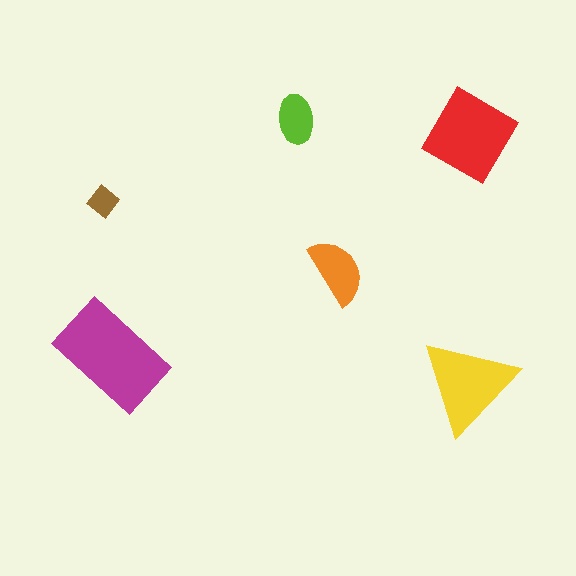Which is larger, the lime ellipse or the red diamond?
The red diamond.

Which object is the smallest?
The brown diamond.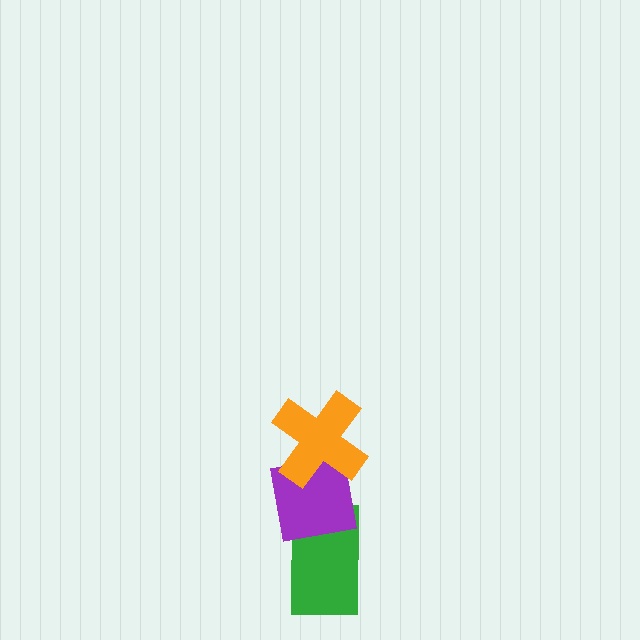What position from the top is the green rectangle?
The green rectangle is 3rd from the top.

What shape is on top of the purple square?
The orange cross is on top of the purple square.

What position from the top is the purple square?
The purple square is 2nd from the top.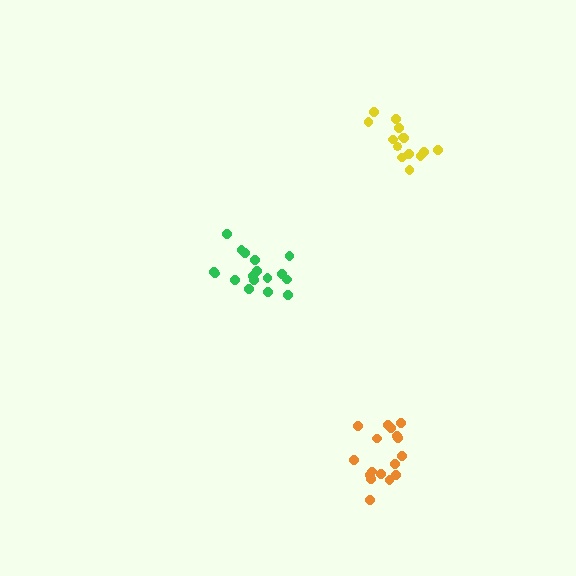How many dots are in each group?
Group 1: 17 dots, Group 2: 17 dots, Group 3: 14 dots (48 total).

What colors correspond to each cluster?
The clusters are colored: green, orange, yellow.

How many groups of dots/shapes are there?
There are 3 groups.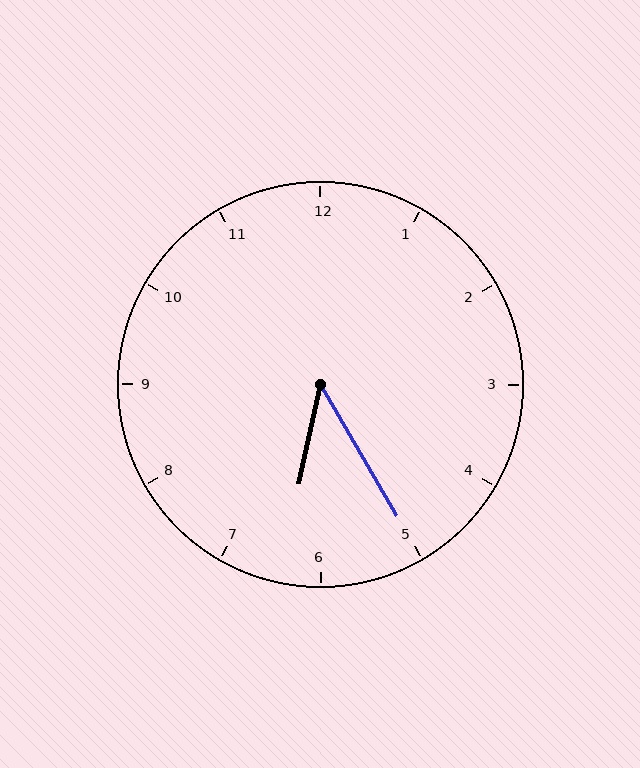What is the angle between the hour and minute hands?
Approximately 42 degrees.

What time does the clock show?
6:25.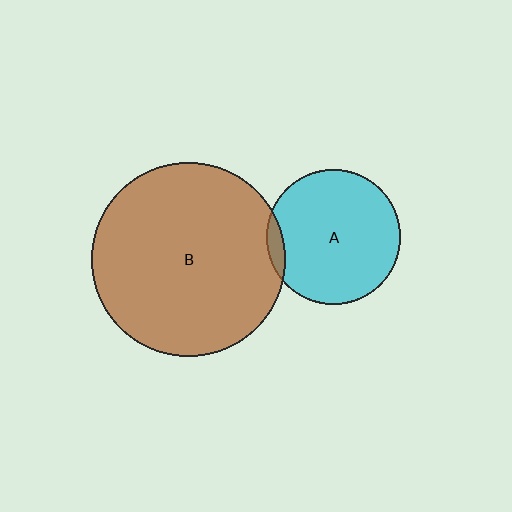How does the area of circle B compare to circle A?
Approximately 2.1 times.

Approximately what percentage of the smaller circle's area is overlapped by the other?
Approximately 5%.